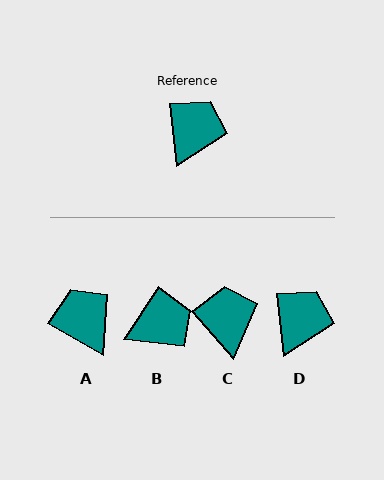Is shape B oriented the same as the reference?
No, it is off by about 39 degrees.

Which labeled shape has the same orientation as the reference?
D.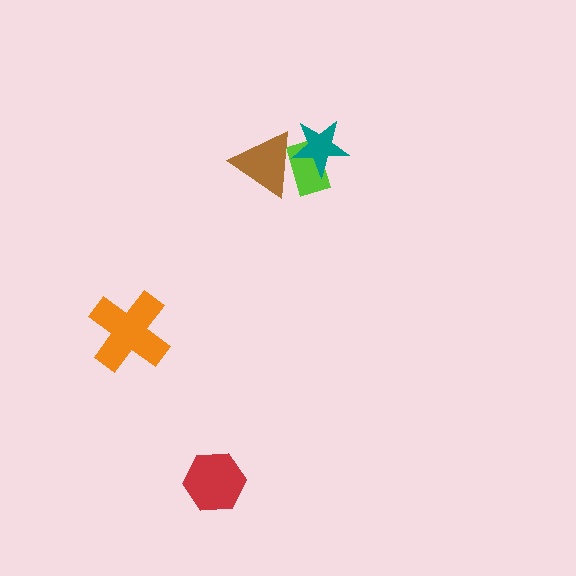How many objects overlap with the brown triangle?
2 objects overlap with the brown triangle.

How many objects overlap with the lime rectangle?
2 objects overlap with the lime rectangle.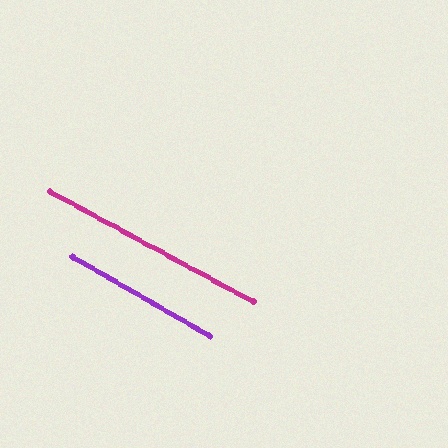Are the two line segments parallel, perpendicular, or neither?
Parallel — their directions differ by only 1.6°.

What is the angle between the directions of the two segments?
Approximately 2 degrees.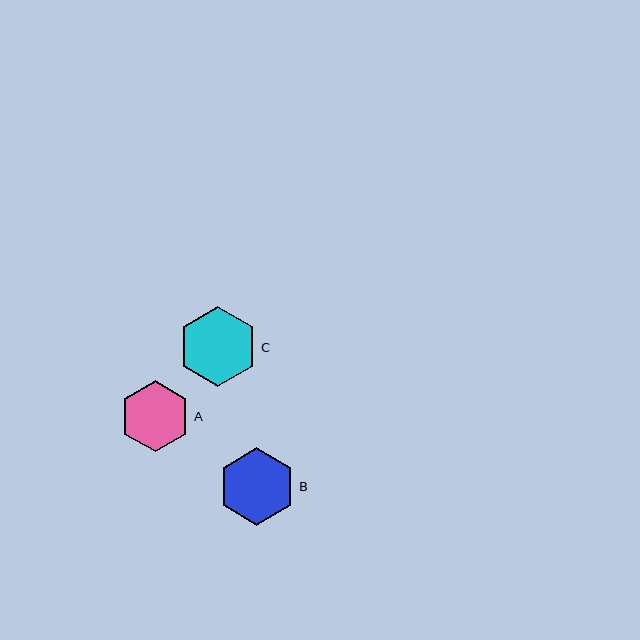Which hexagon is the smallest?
Hexagon A is the smallest with a size of approximately 71 pixels.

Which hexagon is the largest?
Hexagon C is the largest with a size of approximately 80 pixels.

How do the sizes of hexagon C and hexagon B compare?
Hexagon C and hexagon B are approximately the same size.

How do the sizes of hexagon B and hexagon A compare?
Hexagon B and hexagon A are approximately the same size.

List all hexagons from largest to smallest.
From largest to smallest: C, B, A.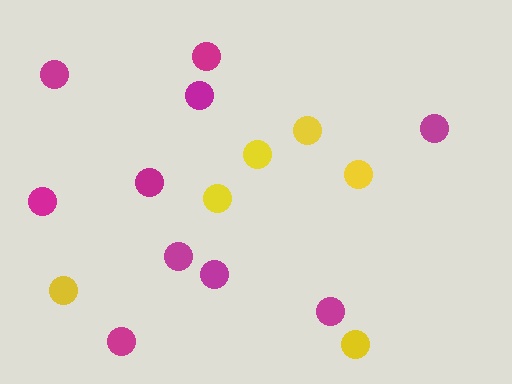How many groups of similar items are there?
There are 2 groups: one group of magenta circles (10) and one group of yellow circles (6).